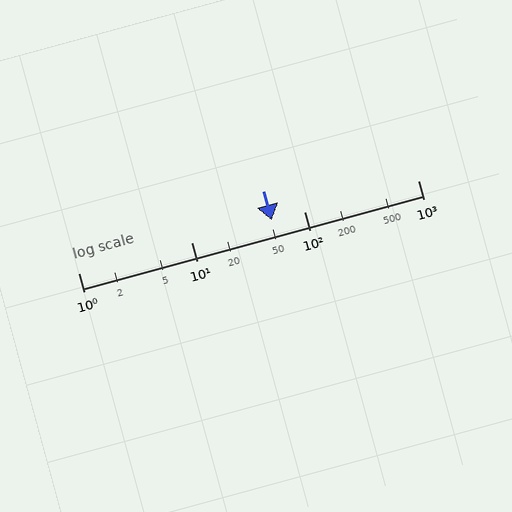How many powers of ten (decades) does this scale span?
The scale spans 3 decades, from 1 to 1000.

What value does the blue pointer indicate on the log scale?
The pointer indicates approximately 51.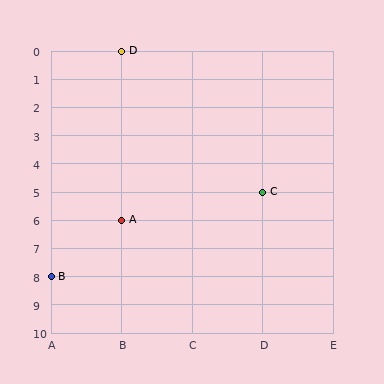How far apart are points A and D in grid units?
Points A and D are 6 rows apart.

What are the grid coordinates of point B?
Point B is at grid coordinates (A, 8).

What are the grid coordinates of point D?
Point D is at grid coordinates (B, 0).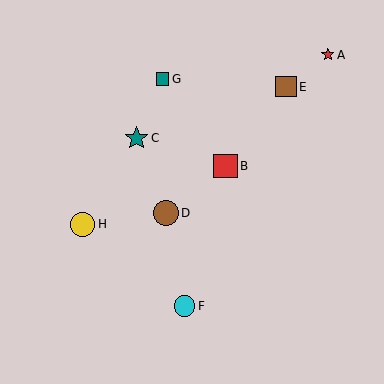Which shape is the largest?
The yellow circle (labeled H) is the largest.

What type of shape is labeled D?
Shape D is a brown circle.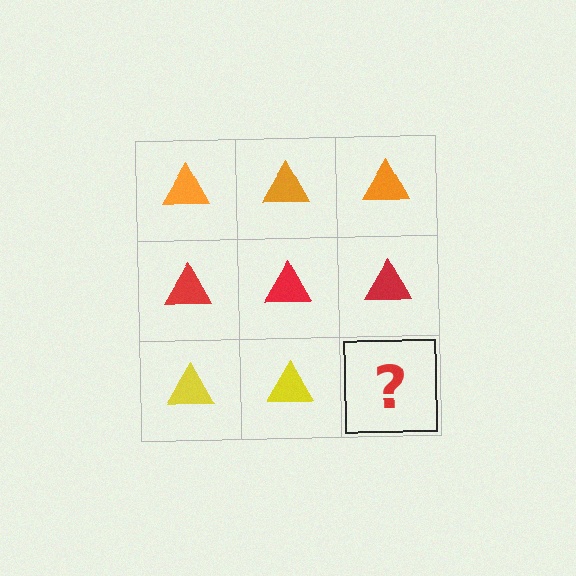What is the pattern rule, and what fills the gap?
The rule is that each row has a consistent color. The gap should be filled with a yellow triangle.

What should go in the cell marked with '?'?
The missing cell should contain a yellow triangle.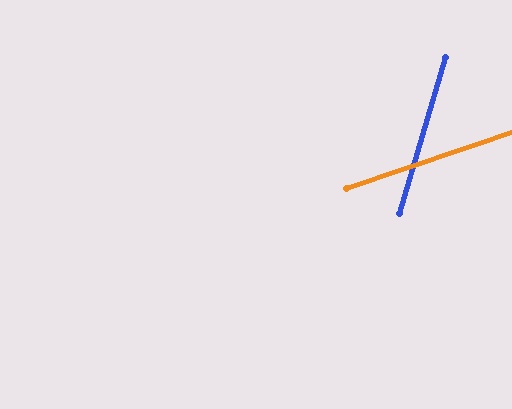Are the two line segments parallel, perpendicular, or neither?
Neither parallel nor perpendicular — they differ by about 55°.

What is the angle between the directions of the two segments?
Approximately 55 degrees.